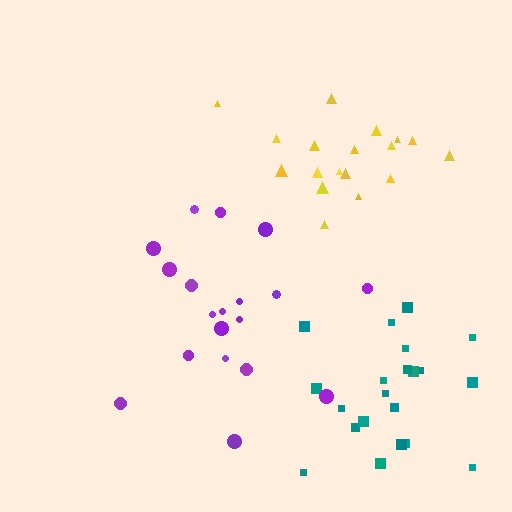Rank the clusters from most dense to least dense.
yellow, teal, purple.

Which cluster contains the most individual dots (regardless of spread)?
Teal (22).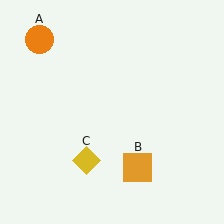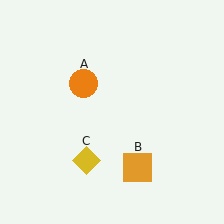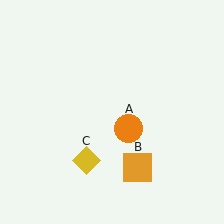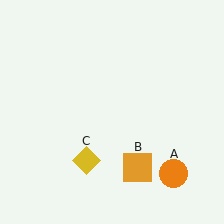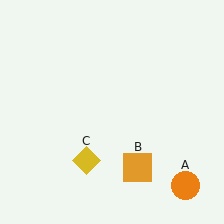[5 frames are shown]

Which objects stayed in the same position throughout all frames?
Orange square (object B) and yellow diamond (object C) remained stationary.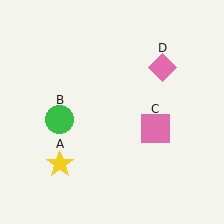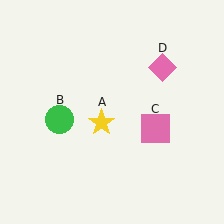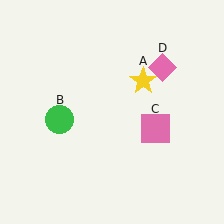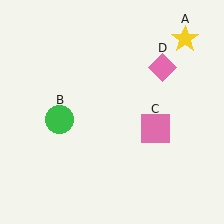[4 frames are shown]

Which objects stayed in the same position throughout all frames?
Green circle (object B) and pink square (object C) and pink diamond (object D) remained stationary.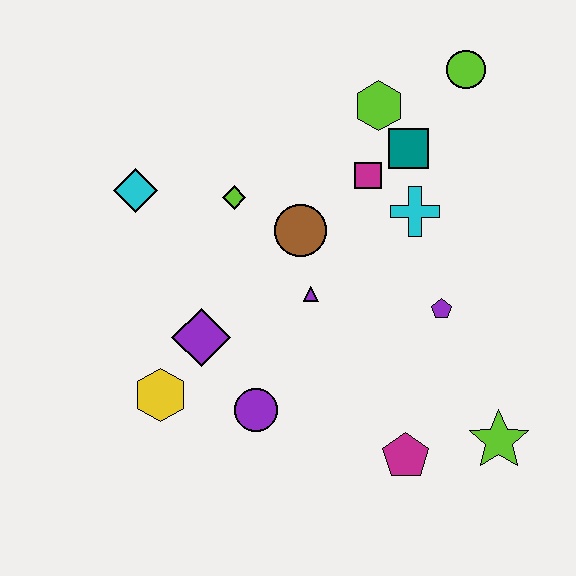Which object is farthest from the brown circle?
The lime star is farthest from the brown circle.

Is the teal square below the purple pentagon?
No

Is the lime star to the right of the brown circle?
Yes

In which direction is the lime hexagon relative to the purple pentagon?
The lime hexagon is above the purple pentagon.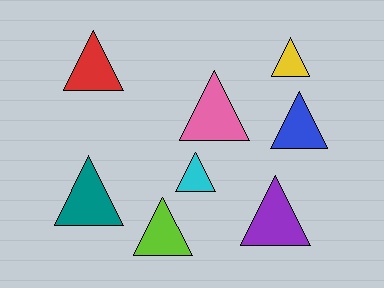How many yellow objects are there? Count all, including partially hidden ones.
There is 1 yellow object.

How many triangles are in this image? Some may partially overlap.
There are 8 triangles.